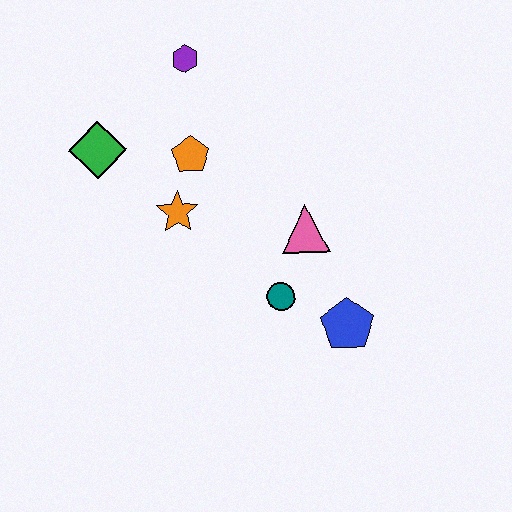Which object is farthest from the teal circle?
The purple hexagon is farthest from the teal circle.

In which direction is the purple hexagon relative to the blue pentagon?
The purple hexagon is above the blue pentagon.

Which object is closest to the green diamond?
The orange pentagon is closest to the green diamond.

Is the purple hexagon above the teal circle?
Yes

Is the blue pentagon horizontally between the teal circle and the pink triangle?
No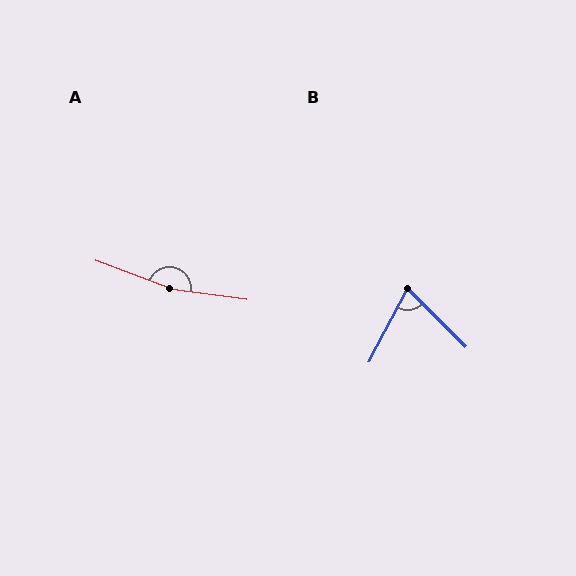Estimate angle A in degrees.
Approximately 167 degrees.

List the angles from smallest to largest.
B (73°), A (167°).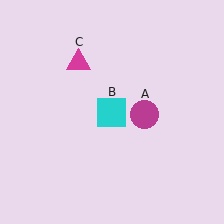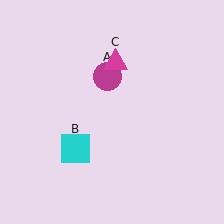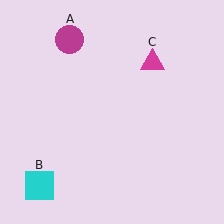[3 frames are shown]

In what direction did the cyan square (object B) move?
The cyan square (object B) moved down and to the left.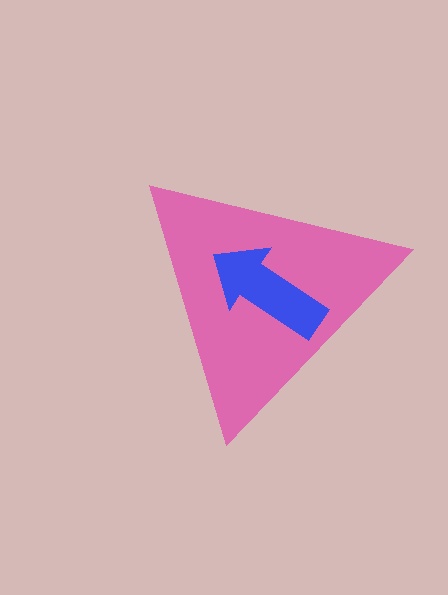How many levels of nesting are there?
2.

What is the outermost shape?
The pink triangle.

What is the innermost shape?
The blue arrow.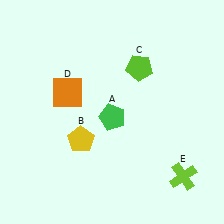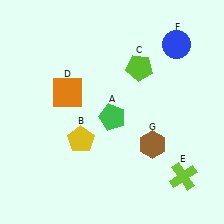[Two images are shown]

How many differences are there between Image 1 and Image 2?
There are 2 differences between the two images.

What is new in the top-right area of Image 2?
A blue circle (F) was added in the top-right area of Image 2.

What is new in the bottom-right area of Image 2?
A brown hexagon (G) was added in the bottom-right area of Image 2.